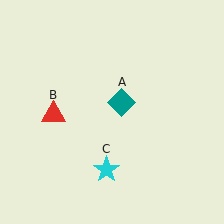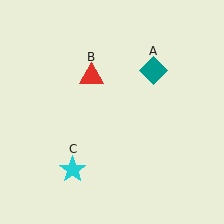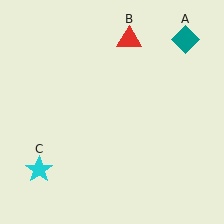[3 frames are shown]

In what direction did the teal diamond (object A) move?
The teal diamond (object A) moved up and to the right.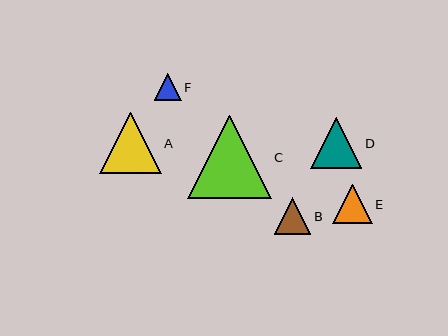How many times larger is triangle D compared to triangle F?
Triangle D is approximately 1.9 times the size of triangle F.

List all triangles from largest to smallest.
From largest to smallest: C, A, D, E, B, F.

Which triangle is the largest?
Triangle C is the largest with a size of approximately 83 pixels.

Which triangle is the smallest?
Triangle F is the smallest with a size of approximately 27 pixels.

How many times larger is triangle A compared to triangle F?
Triangle A is approximately 2.3 times the size of triangle F.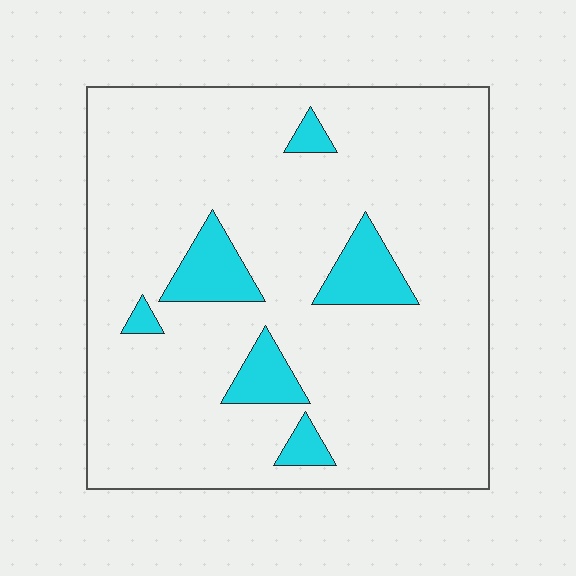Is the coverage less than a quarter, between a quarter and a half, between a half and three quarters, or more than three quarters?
Less than a quarter.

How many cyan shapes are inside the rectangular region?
6.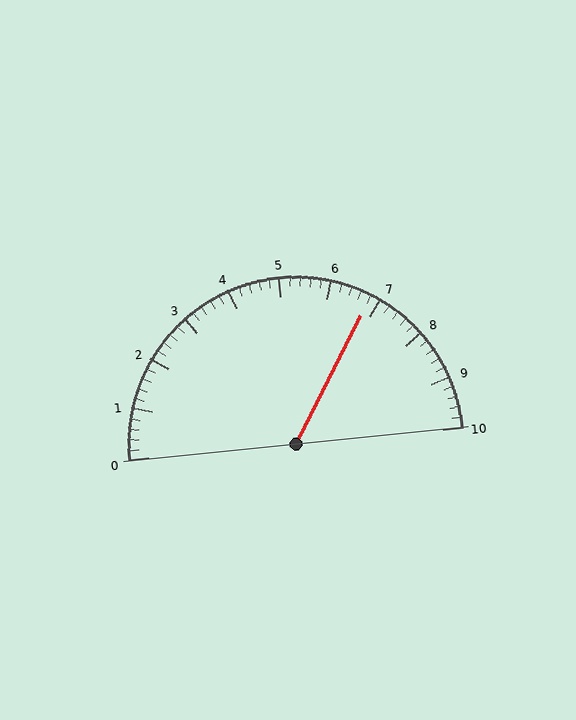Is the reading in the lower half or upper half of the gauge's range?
The reading is in the upper half of the range (0 to 10).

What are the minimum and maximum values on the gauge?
The gauge ranges from 0 to 10.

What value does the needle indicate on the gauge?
The needle indicates approximately 6.8.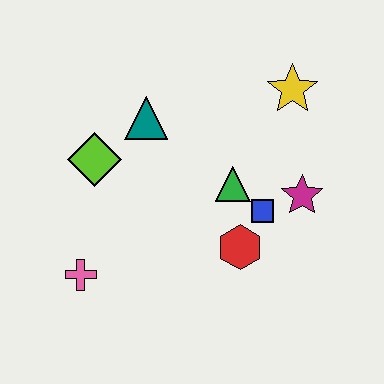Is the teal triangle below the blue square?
No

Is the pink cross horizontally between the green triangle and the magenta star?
No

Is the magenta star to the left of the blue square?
No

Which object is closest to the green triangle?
The blue square is closest to the green triangle.